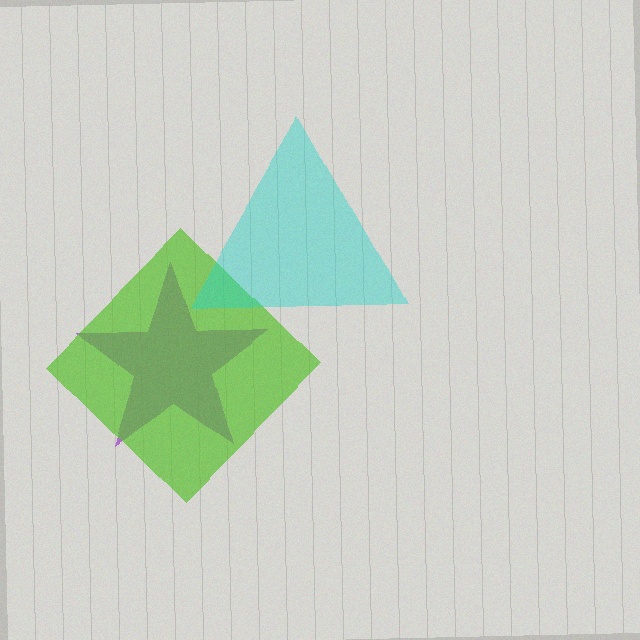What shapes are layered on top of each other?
The layered shapes are: a purple star, a lime diamond, a cyan triangle.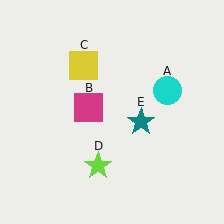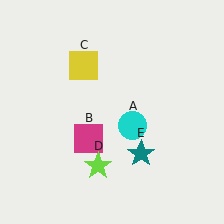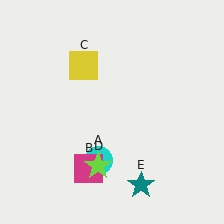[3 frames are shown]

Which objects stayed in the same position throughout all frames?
Yellow square (object C) and lime star (object D) remained stationary.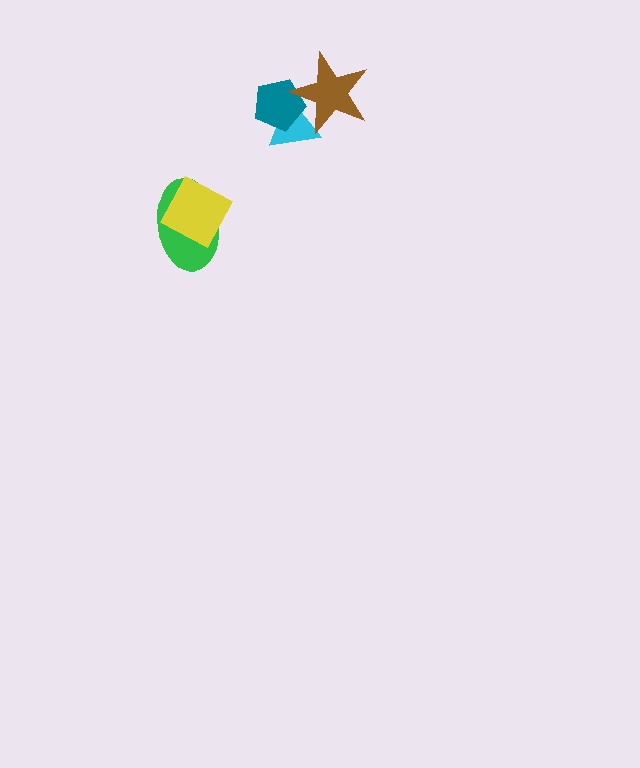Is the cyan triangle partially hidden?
Yes, it is partially covered by another shape.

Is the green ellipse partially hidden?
Yes, it is partially covered by another shape.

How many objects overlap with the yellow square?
1 object overlaps with the yellow square.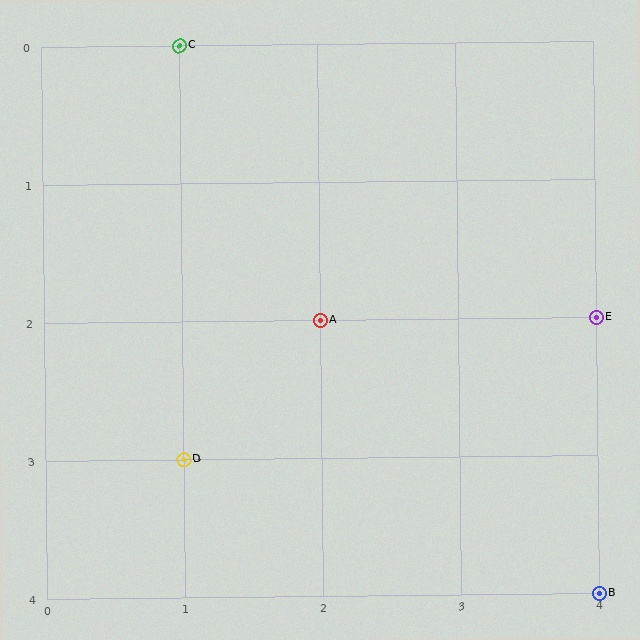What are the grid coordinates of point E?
Point E is at grid coordinates (4, 2).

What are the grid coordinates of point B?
Point B is at grid coordinates (4, 4).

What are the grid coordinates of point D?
Point D is at grid coordinates (1, 3).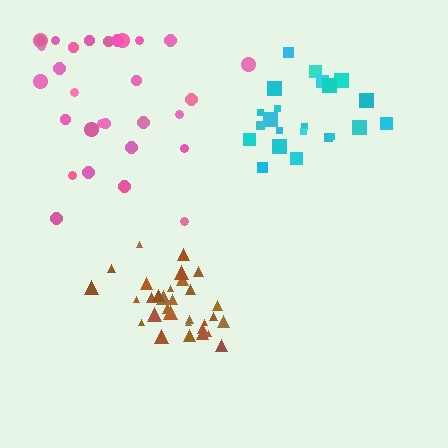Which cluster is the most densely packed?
Brown.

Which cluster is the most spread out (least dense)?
Pink.